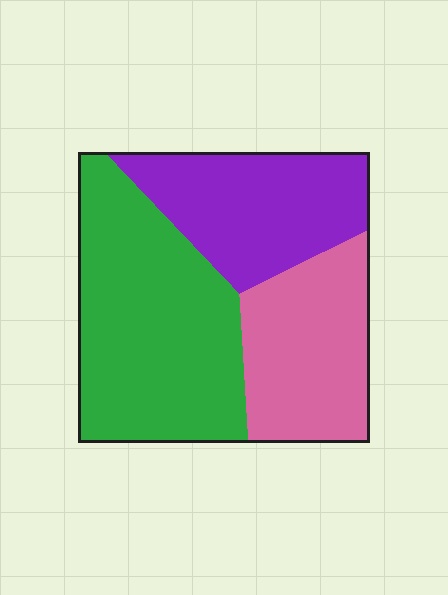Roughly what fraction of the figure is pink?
Pink covers roughly 25% of the figure.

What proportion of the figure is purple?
Purple takes up about one quarter (1/4) of the figure.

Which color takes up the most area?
Green, at roughly 45%.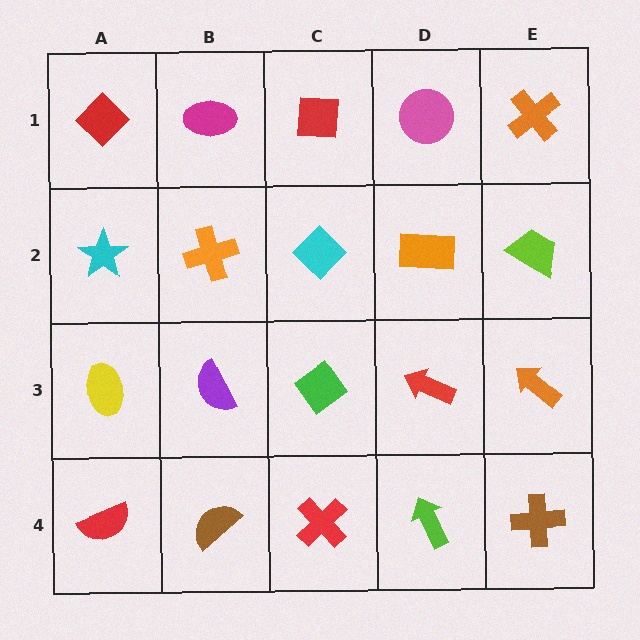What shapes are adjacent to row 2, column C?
A red square (row 1, column C), a green diamond (row 3, column C), an orange cross (row 2, column B), an orange rectangle (row 2, column D).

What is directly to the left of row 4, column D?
A red cross.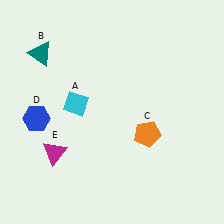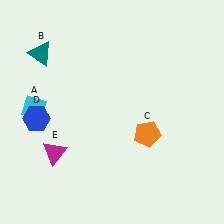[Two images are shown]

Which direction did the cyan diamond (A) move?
The cyan diamond (A) moved left.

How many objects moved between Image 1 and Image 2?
1 object moved between the two images.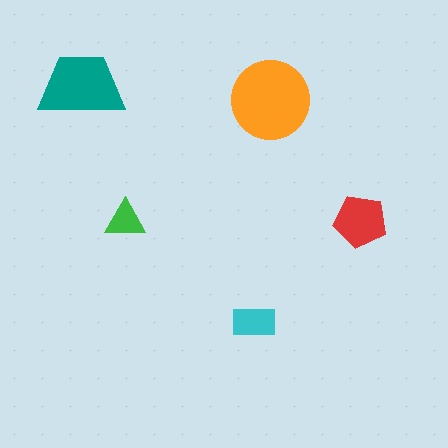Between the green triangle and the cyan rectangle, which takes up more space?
The cyan rectangle.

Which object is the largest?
The orange circle.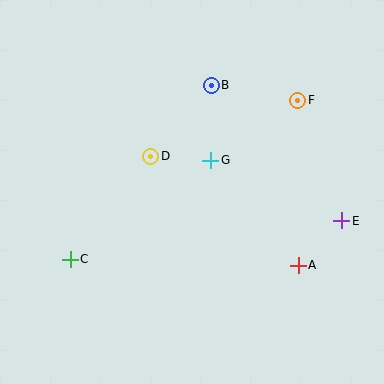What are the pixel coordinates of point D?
Point D is at (151, 156).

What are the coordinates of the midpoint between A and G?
The midpoint between A and G is at (254, 213).